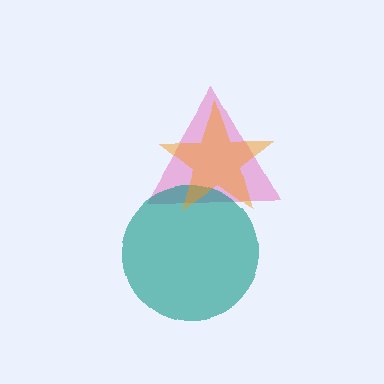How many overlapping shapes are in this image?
There are 3 overlapping shapes in the image.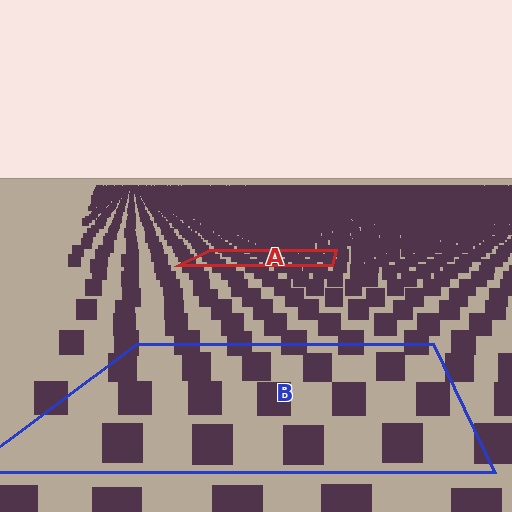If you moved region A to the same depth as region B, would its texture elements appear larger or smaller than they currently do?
They would appear larger. At a closer depth, the same texture elements are projected at a bigger on-screen size.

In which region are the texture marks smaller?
The texture marks are smaller in region A, because it is farther away.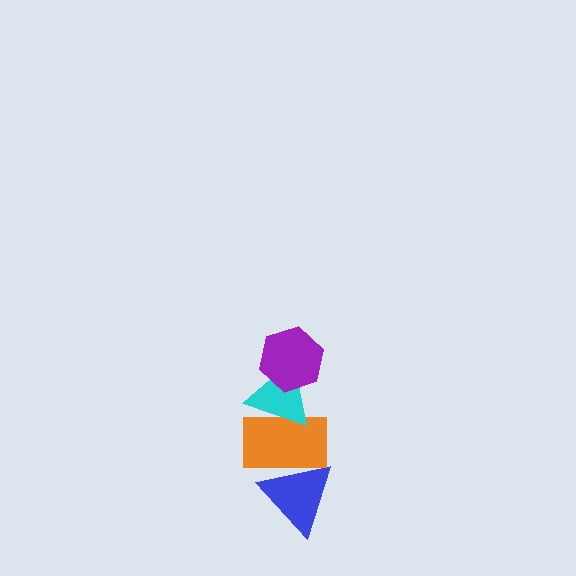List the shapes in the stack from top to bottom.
From top to bottom: the purple hexagon, the cyan triangle, the orange rectangle, the blue triangle.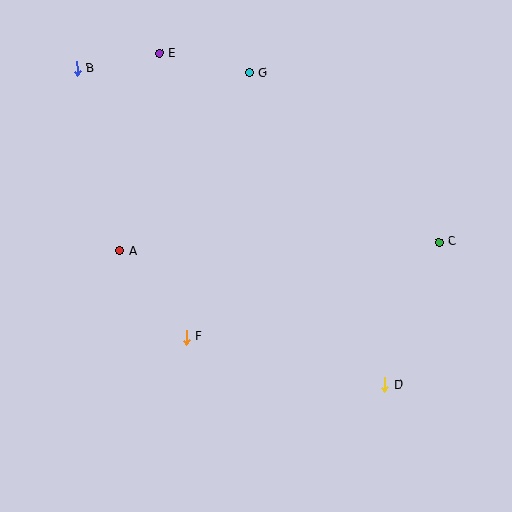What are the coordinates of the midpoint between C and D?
The midpoint between C and D is at (412, 313).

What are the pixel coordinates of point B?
Point B is at (77, 69).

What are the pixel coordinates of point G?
Point G is at (249, 73).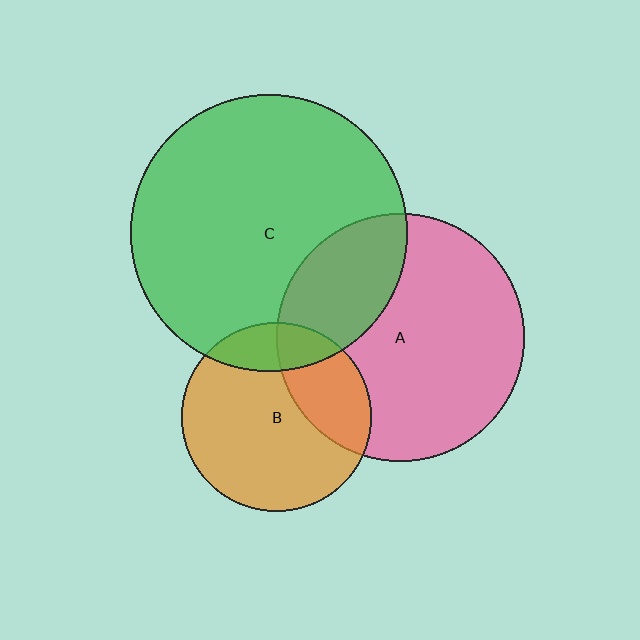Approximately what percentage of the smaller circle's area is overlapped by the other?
Approximately 25%.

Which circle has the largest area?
Circle C (green).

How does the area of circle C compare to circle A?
Approximately 1.2 times.